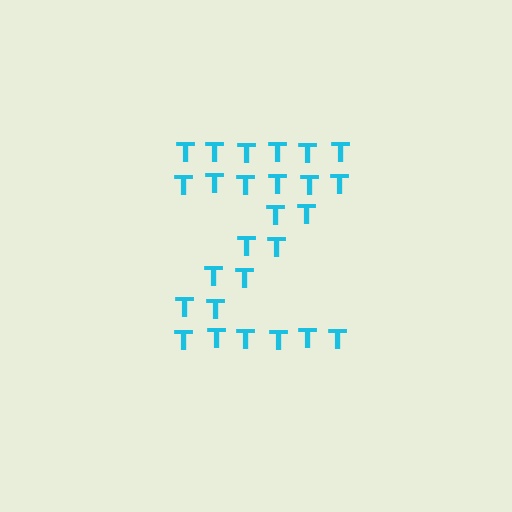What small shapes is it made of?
It is made of small letter T's.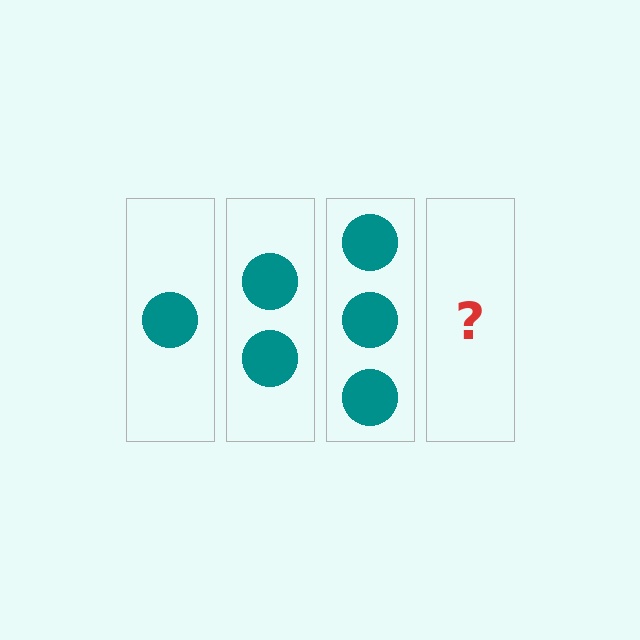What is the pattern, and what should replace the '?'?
The pattern is that each step adds one more circle. The '?' should be 4 circles.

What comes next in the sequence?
The next element should be 4 circles.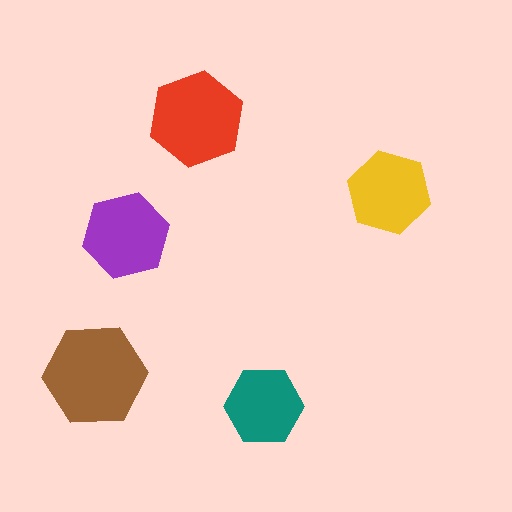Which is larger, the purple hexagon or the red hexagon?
The red one.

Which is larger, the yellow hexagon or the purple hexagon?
The purple one.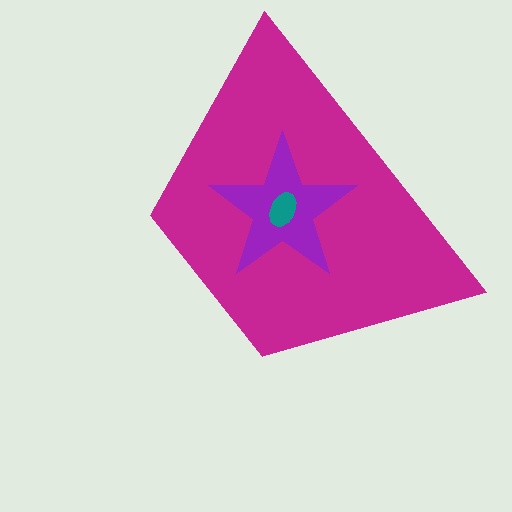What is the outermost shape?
The magenta trapezoid.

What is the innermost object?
The teal ellipse.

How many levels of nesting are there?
3.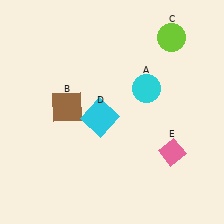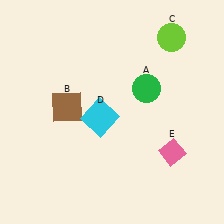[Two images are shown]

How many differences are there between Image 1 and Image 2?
There is 1 difference between the two images.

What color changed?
The circle (A) changed from cyan in Image 1 to green in Image 2.